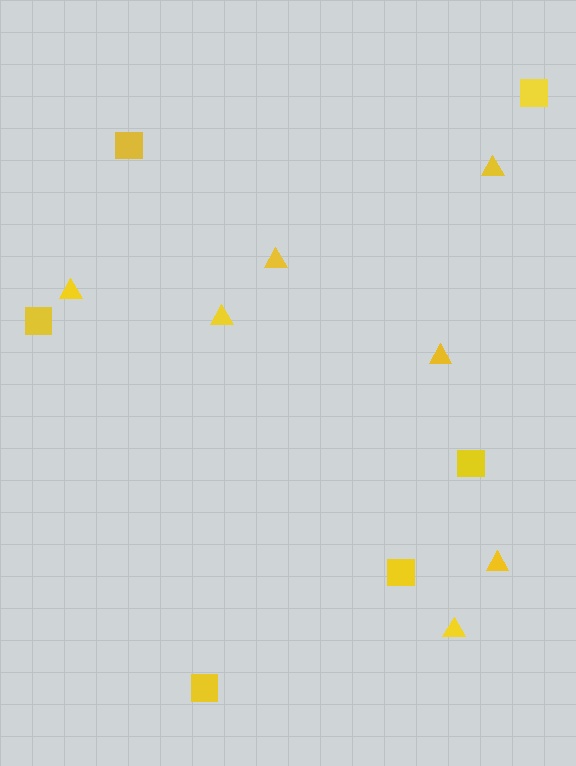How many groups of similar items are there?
There are 2 groups: one group of triangles (7) and one group of squares (6).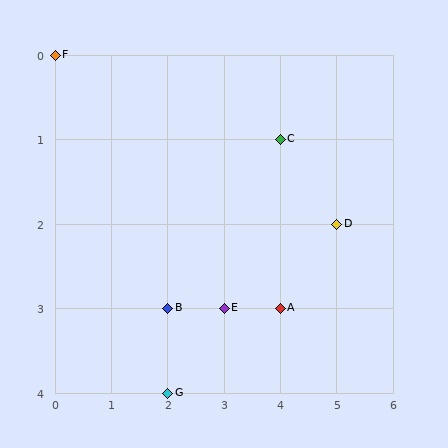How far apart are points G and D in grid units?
Points G and D are 3 columns and 2 rows apart (about 3.6 grid units diagonally).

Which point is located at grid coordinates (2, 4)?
Point G is at (2, 4).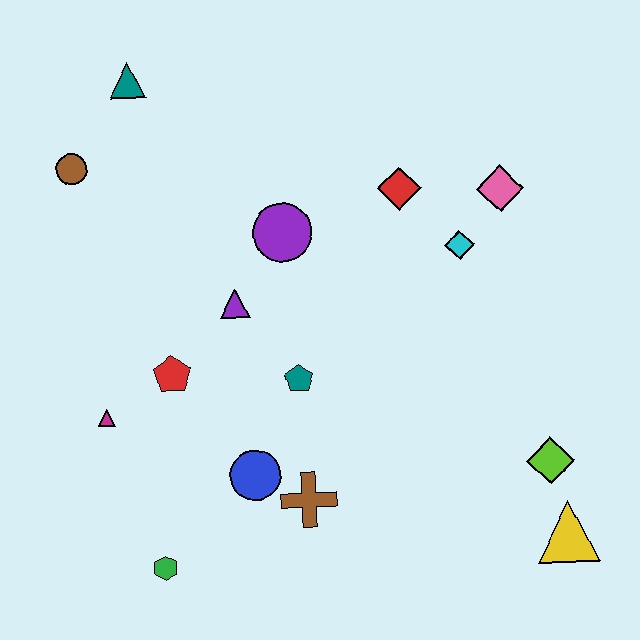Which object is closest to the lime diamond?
The yellow triangle is closest to the lime diamond.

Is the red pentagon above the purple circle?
No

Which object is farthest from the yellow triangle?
The teal triangle is farthest from the yellow triangle.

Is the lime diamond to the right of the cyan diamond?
Yes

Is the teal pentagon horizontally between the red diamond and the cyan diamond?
No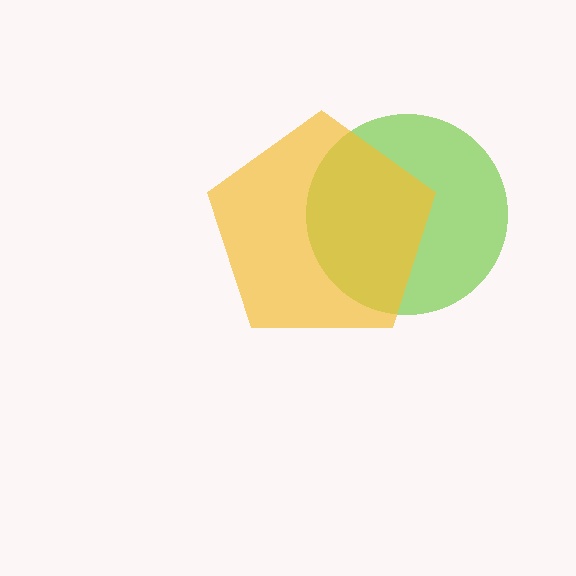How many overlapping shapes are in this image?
There are 2 overlapping shapes in the image.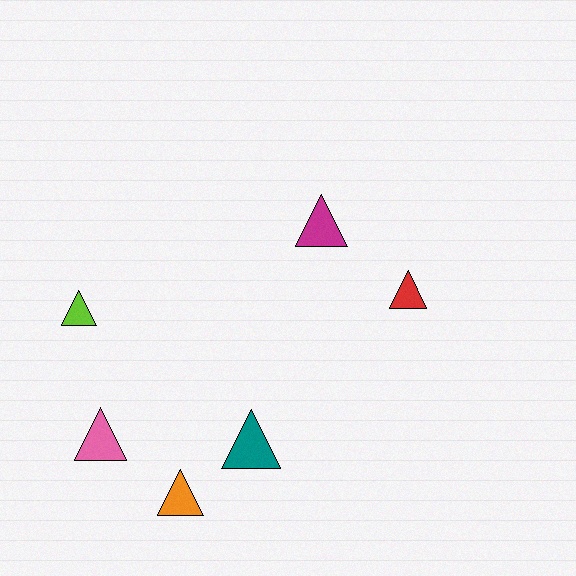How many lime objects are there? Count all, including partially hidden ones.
There is 1 lime object.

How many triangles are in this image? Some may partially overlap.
There are 6 triangles.